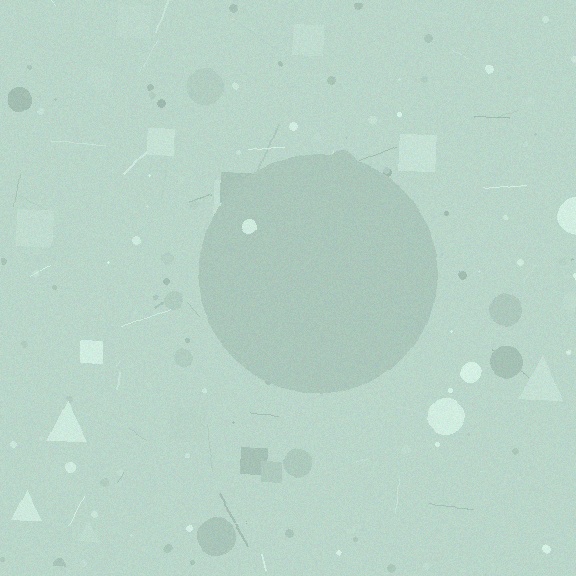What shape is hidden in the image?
A circle is hidden in the image.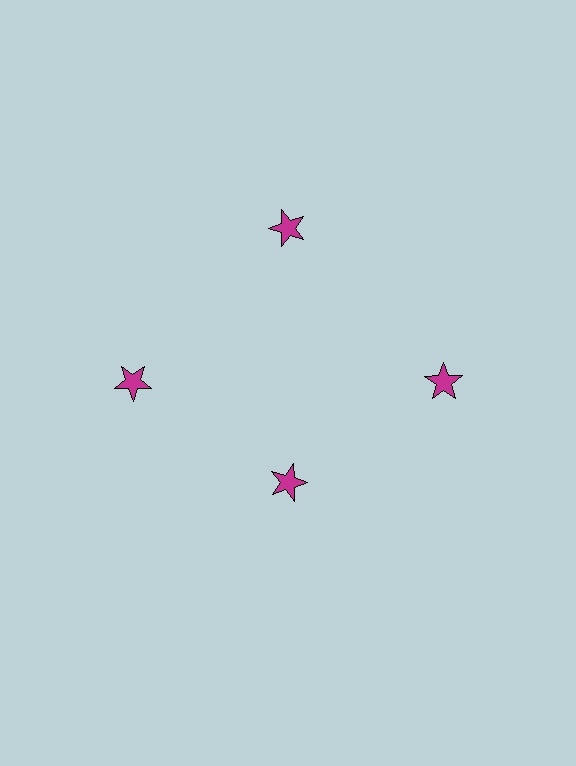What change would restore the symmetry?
The symmetry would be restored by moving it outward, back onto the ring so that all 4 stars sit at equal angles and equal distance from the center.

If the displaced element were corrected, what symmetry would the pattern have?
It would have 4-fold rotational symmetry — the pattern would map onto itself every 90 degrees.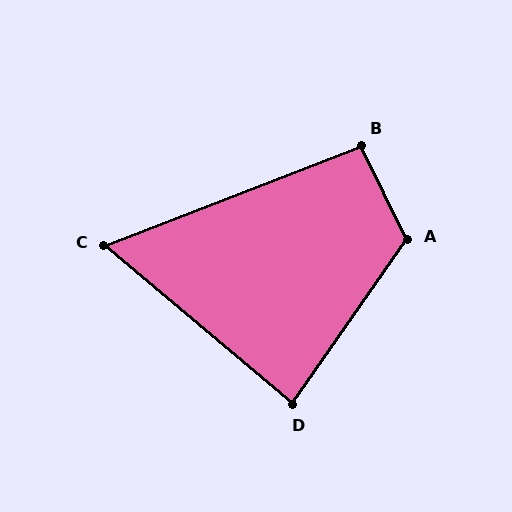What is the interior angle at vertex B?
Approximately 95 degrees (obtuse).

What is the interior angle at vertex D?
Approximately 85 degrees (acute).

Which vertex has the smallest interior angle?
C, at approximately 61 degrees.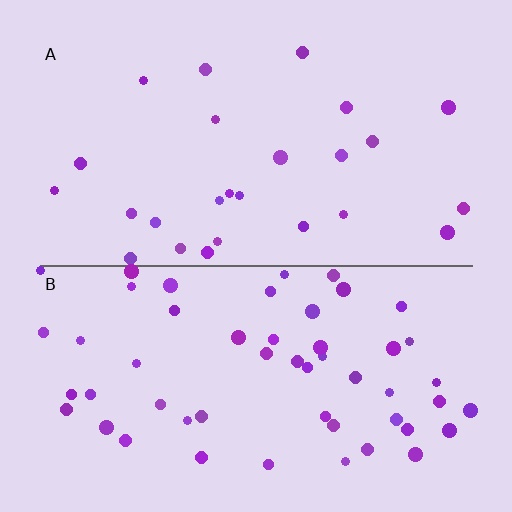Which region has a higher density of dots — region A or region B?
B (the bottom).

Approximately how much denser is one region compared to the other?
Approximately 2.1× — region B over region A.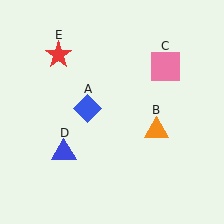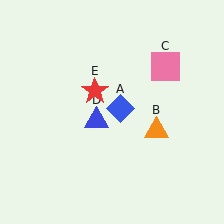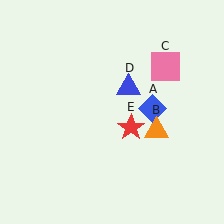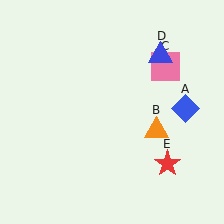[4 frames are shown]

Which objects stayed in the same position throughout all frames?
Orange triangle (object B) and pink square (object C) remained stationary.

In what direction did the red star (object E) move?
The red star (object E) moved down and to the right.